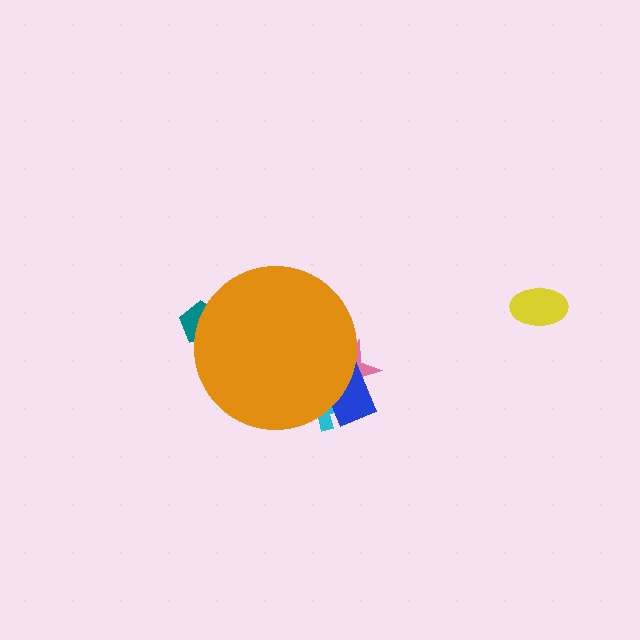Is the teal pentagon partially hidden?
Yes, the teal pentagon is partially hidden behind the orange circle.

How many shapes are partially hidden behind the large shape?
4 shapes are partially hidden.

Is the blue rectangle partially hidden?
Yes, the blue rectangle is partially hidden behind the orange circle.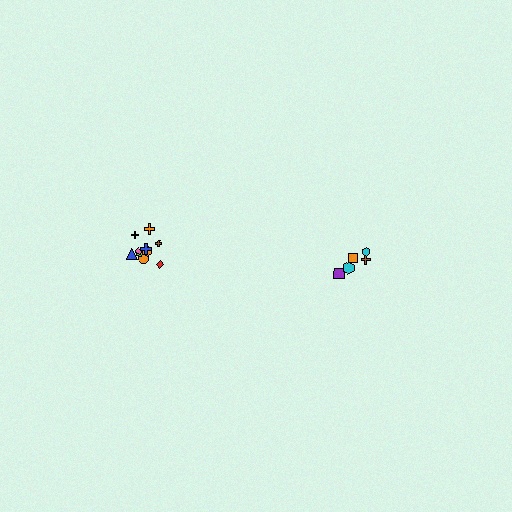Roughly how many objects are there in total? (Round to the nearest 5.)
Roughly 15 objects in total.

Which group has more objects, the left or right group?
The left group.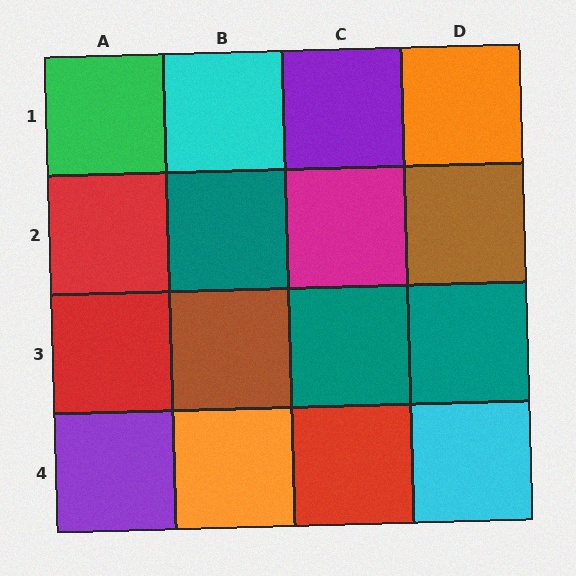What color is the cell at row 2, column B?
Teal.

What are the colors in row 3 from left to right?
Red, brown, teal, teal.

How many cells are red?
3 cells are red.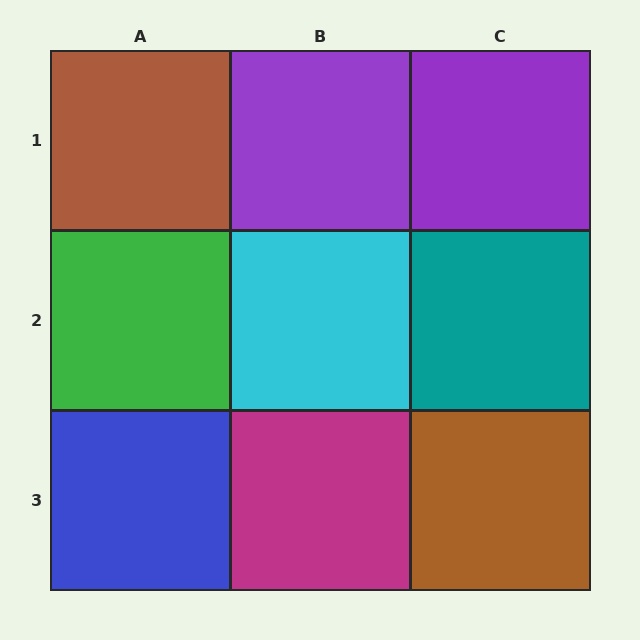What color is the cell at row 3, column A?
Blue.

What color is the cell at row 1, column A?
Brown.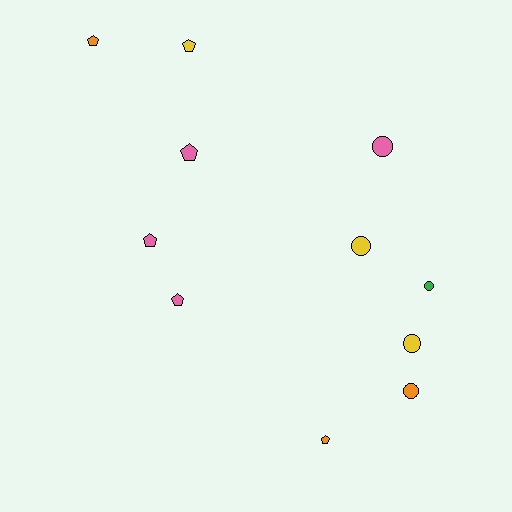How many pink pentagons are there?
There are 3 pink pentagons.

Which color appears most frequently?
Pink, with 4 objects.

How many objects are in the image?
There are 11 objects.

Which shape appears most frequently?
Pentagon, with 6 objects.